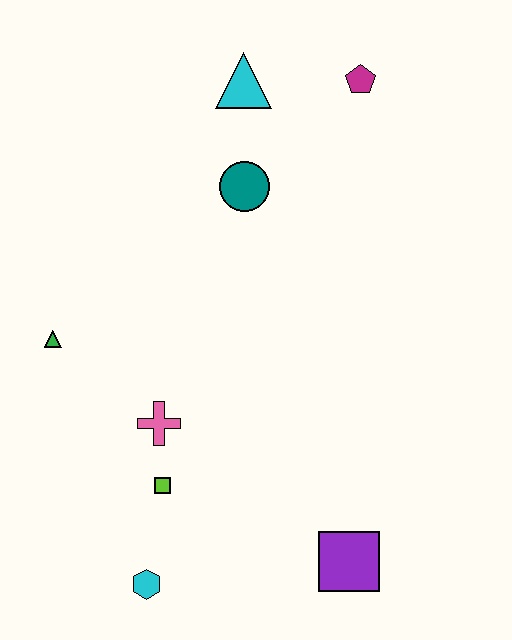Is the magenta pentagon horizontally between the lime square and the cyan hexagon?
No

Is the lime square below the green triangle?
Yes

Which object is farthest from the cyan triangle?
The cyan hexagon is farthest from the cyan triangle.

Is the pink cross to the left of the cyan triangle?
Yes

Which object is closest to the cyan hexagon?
The lime square is closest to the cyan hexagon.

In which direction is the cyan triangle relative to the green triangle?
The cyan triangle is above the green triangle.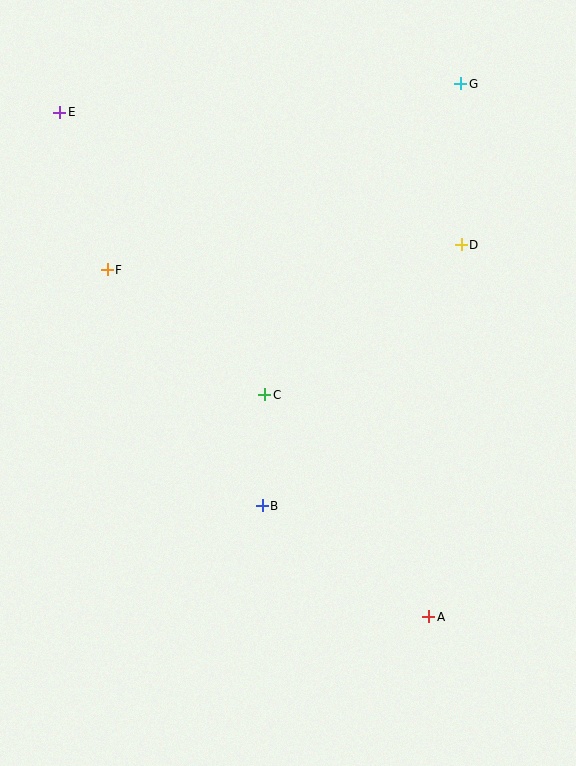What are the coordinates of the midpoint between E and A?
The midpoint between E and A is at (244, 364).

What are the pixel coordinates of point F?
Point F is at (107, 270).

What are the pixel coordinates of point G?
Point G is at (461, 84).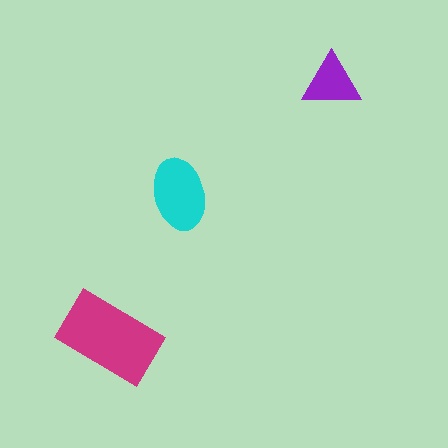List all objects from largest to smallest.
The magenta rectangle, the cyan ellipse, the purple triangle.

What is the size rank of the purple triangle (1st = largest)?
3rd.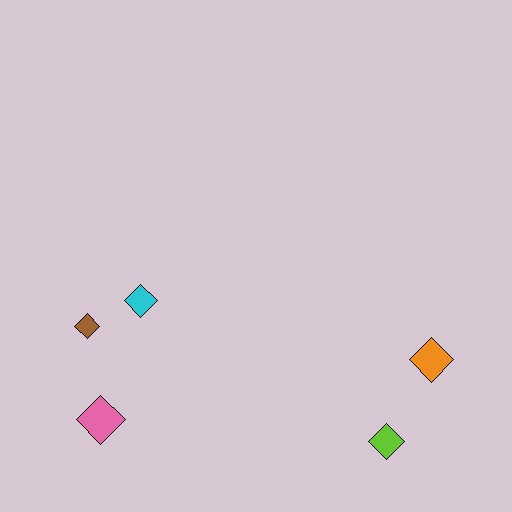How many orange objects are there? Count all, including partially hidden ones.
There is 1 orange object.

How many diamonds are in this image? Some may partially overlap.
There are 5 diamonds.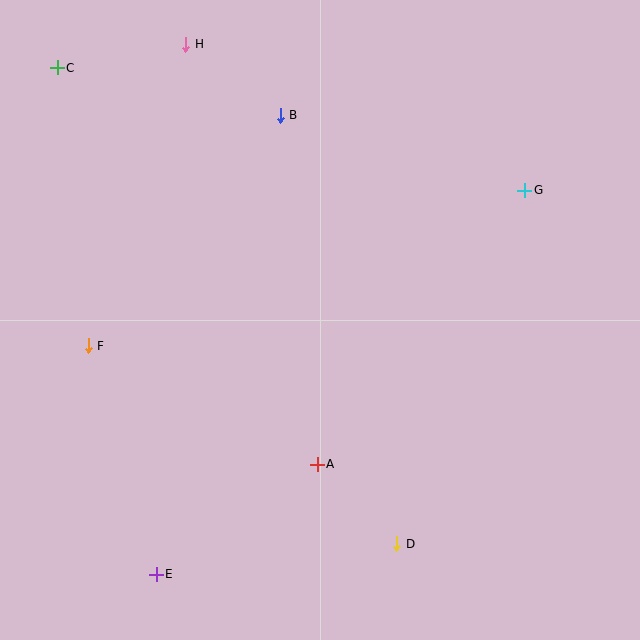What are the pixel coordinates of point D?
Point D is at (397, 544).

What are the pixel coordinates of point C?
Point C is at (57, 68).